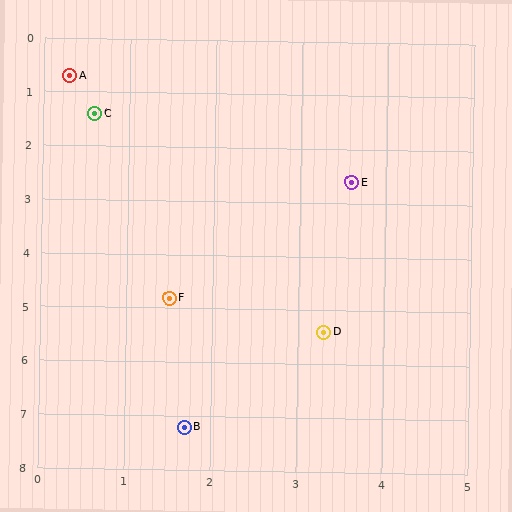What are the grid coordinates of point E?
Point E is at approximately (3.6, 2.6).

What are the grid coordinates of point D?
Point D is at approximately (3.3, 5.4).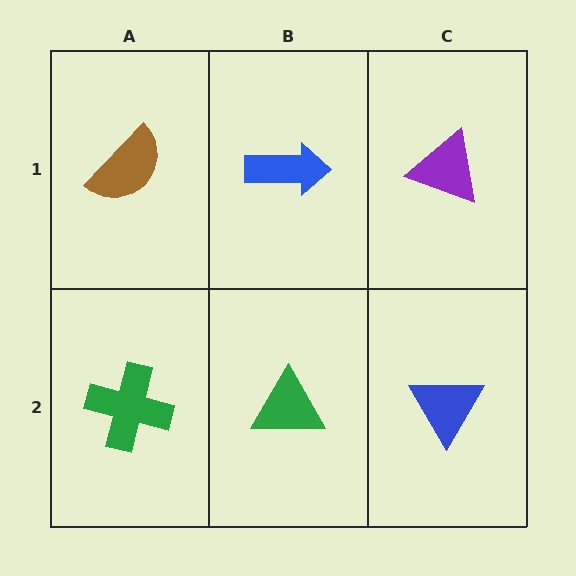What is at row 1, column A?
A brown semicircle.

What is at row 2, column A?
A green cross.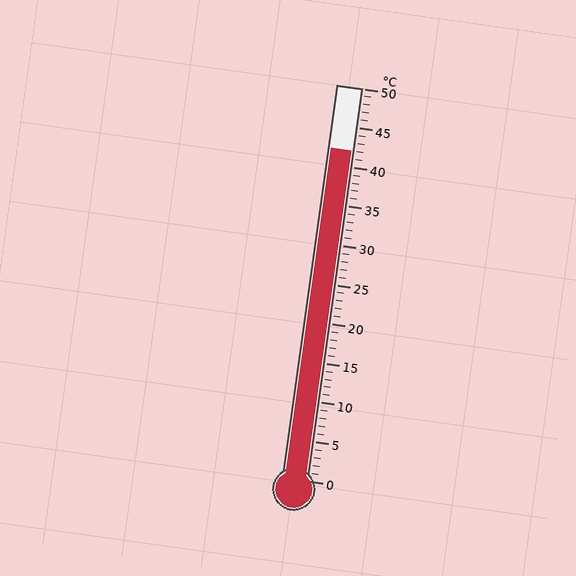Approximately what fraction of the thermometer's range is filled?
The thermometer is filled to approximately 85% of its range.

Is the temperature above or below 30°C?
The temperature is above 30°C.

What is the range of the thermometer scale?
The thermometer scale ranges from 0°C to 50°C.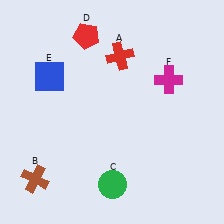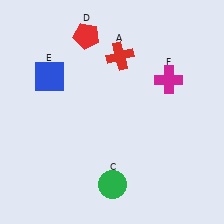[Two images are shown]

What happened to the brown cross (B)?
The brown cross (B) was removed in Image 2. It was in the bottom-left area of Image 1.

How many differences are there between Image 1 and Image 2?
There is 1 difference between the two images.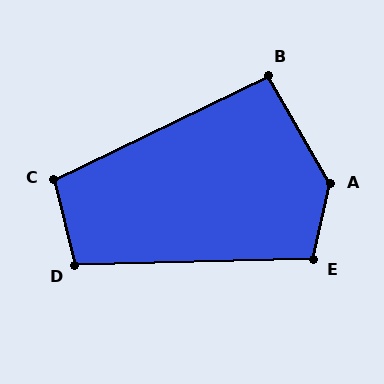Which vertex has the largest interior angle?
A, at approximately 137 degrees.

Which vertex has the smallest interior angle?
B, at approximately 94 degrees.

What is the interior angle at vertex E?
Approximately 104 degrees (obtuse).